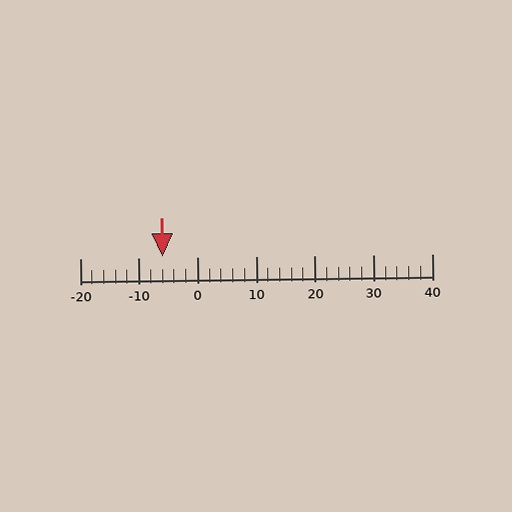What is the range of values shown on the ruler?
The ruler shows values from -20 to 40.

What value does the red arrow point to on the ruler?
The red arrow points to approximately -6.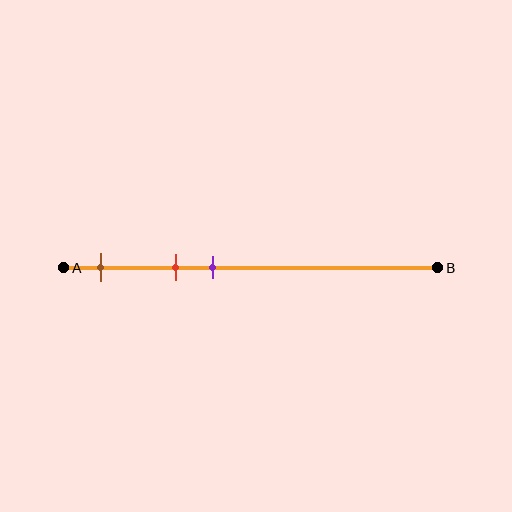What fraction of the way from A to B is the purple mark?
The purple mark is approximately 40% (0.4) of the way from A to B.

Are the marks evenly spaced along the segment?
Yes, the marks are approximately evenly spaced.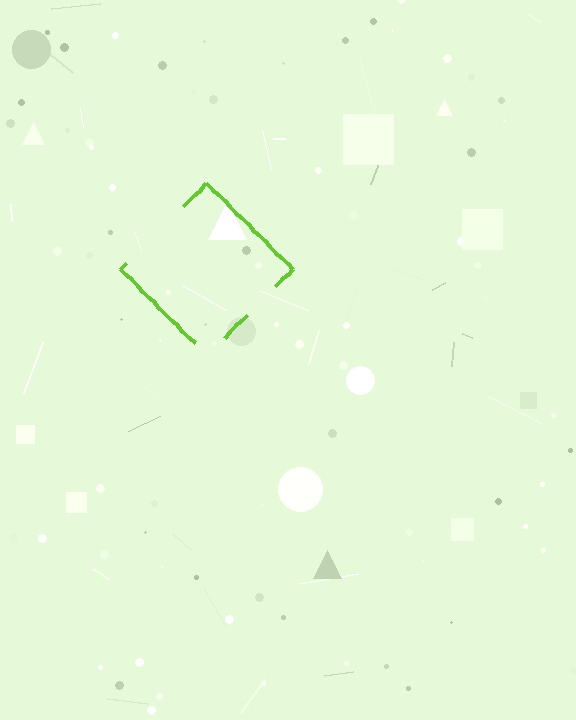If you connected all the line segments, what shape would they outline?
They would outline a diamond.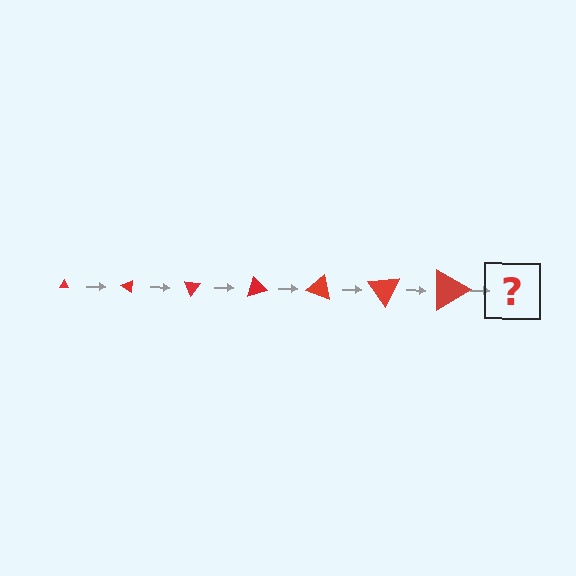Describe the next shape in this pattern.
It should be a triangle, larger than the previous one and rotated 245 degrees from the start.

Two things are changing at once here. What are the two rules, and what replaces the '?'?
The two rules are that the triangle grows larger each step and it rotates 35 degrees each step. The '?' should be a triangle, larger than the previous one and rotated 245 degrees from the start.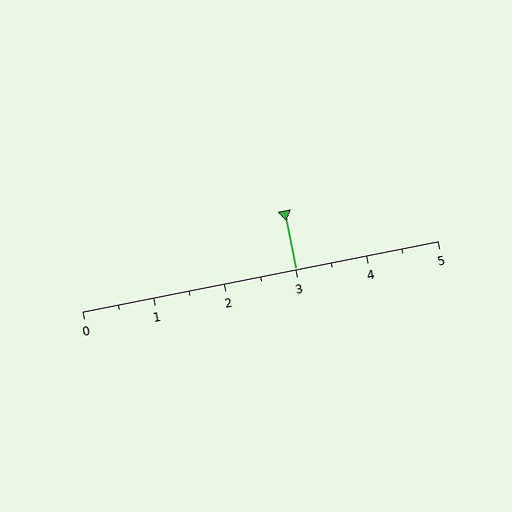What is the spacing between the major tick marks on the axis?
The major ticks are spaced 1 apart.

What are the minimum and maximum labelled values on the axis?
The axis runs from 0 to 5.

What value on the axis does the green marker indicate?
The marker indicates approximately 3.